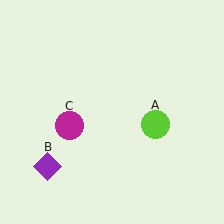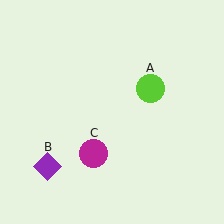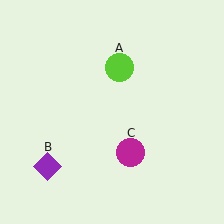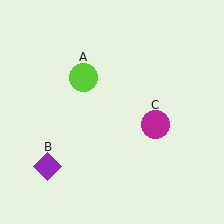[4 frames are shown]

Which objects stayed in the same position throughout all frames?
Purple diamond (object B) remained stationary.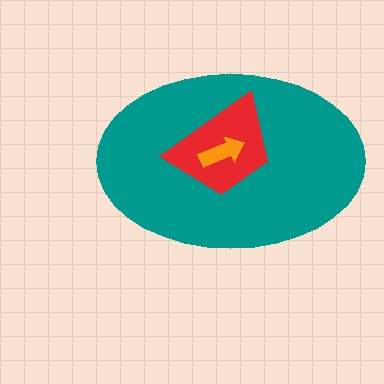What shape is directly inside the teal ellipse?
The red trapezoid.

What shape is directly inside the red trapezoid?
The orange arrow.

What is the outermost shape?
The teal ellipse.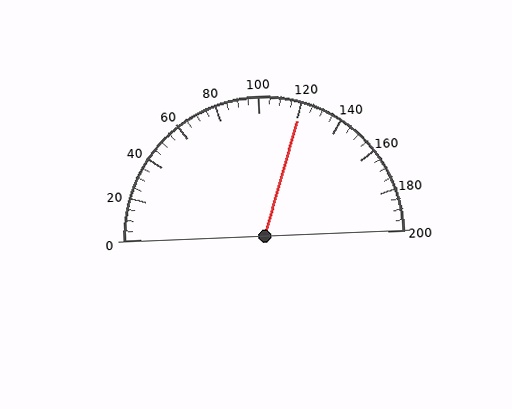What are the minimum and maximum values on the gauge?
The gauge ranges from 0 to 200.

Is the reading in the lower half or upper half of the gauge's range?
The reading is in the upper half of the range (0 to 200).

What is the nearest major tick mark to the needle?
The nearest major tick mark is 120.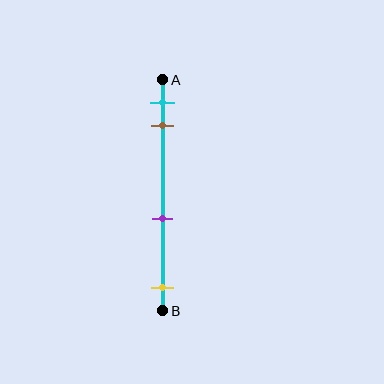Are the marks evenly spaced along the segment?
No, the marks are not evenly spaced.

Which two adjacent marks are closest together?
The cyan and brown marks are the closest adjacent pair.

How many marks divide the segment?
There are 4 marks dividing the segment.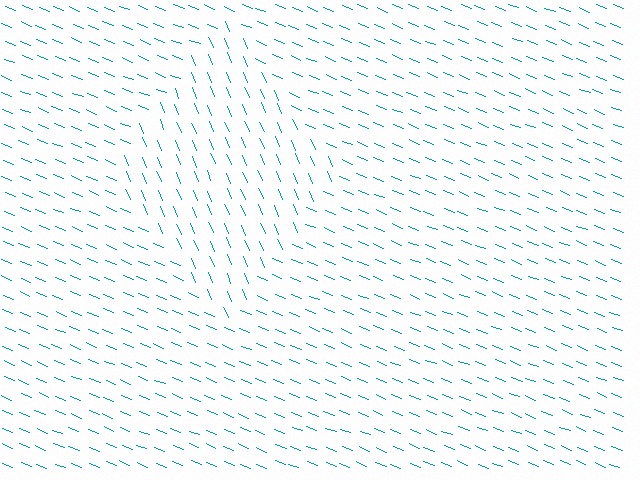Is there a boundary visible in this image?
Yes, there is a texture boundary formed by a change in line orientation.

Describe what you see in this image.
The image is filled with small teal line segments. A diamond region in the image has lines oriented differently from the surrounding lines, creating a visible texture boundary.